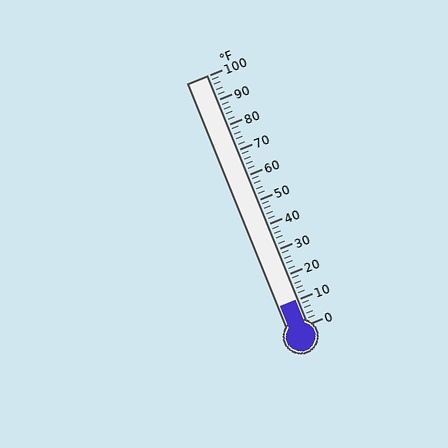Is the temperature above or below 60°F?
The temperature is below 60°F.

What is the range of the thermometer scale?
The thermometer scale ranges from 0°F to 100°F.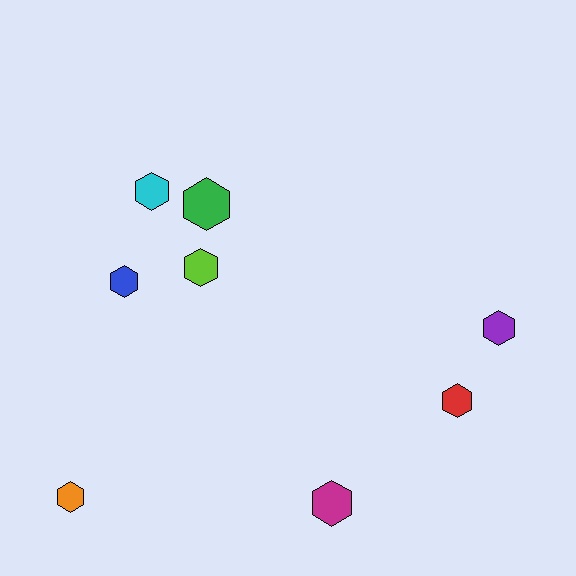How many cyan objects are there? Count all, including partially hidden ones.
There is 1 cyan object.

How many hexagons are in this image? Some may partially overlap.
There are 8 hexagons.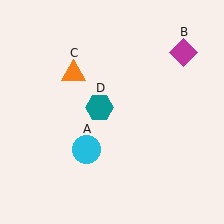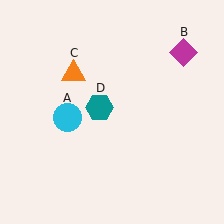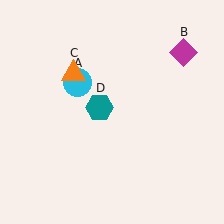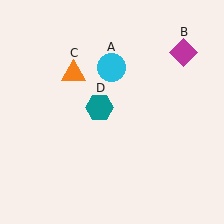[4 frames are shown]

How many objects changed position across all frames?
1 object changed position: cyan circle (object A).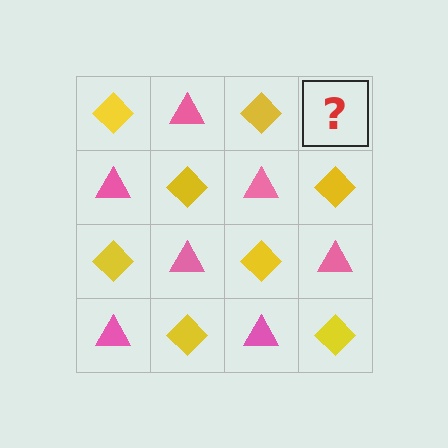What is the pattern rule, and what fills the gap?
The rule is that it alternates yellow diamond and pink triangle in a checkerboard pattern. The gap should be filled with a pink triangle.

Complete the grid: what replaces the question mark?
The question mark should be replaced with a pink triangle.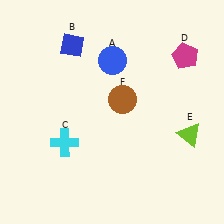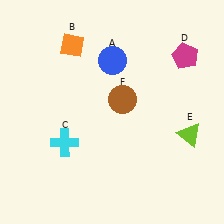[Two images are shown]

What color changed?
The diamond (B) changed from blue in Image 1 to orange in Image 2.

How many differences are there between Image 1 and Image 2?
There is 1 difference between the two images.